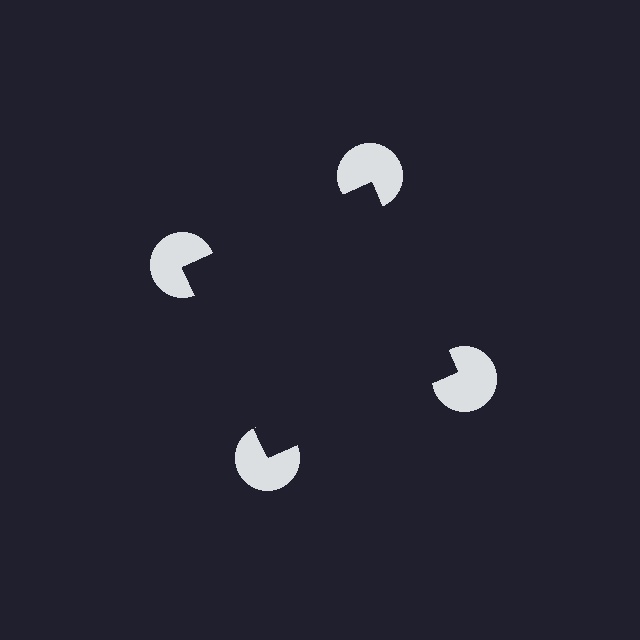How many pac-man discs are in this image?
There are 4 — one at each vertex of the illusory square.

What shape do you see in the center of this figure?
An illusory square — its edges are inferred from the aligned wedge cuts in the pac-man discs, not physically drawn.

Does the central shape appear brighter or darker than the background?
It typically appears slightly darker than the background, even though no actual brightness change is drawn.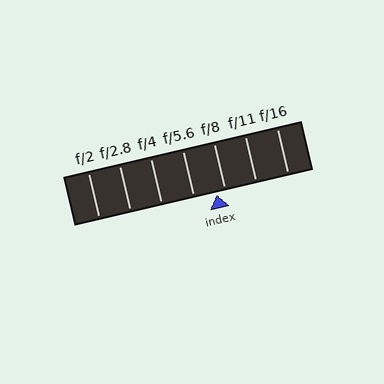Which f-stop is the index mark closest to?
The index mark is closest to f/8.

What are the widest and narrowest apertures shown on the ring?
The widest aperture shown is f/2 and the narrowest is f/16.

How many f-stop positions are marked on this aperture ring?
There are 7 f-stop positions marked.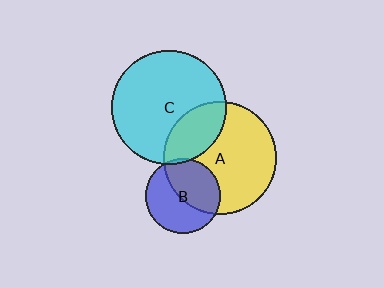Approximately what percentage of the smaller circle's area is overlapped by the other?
Approximately 5%.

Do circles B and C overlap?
Yes.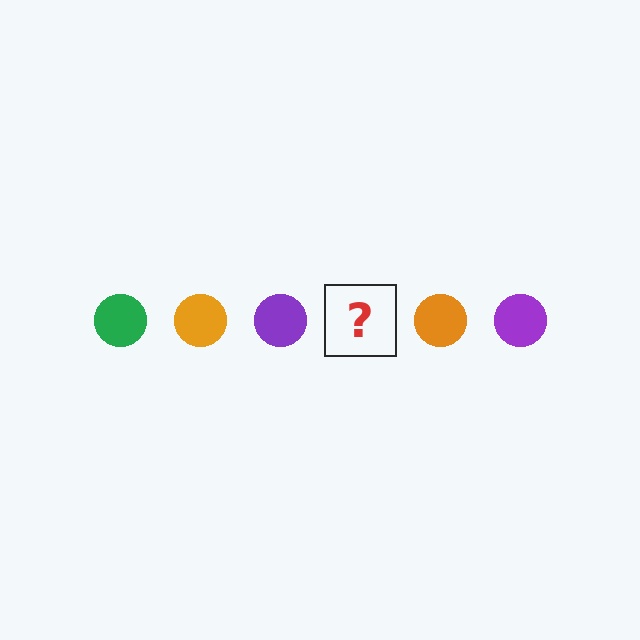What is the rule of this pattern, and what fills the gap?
The rule is that the pattern cycles through green, orange, purple circles. The gap should be filled with a green circle.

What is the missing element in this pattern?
The missing element is a green circle.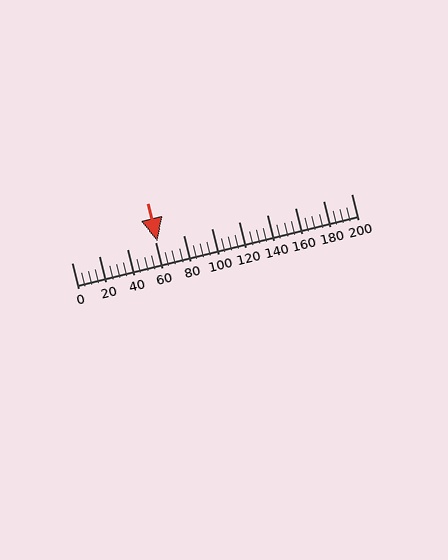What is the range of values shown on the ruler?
The ruler shows values from 0 to 200.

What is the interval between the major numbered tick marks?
The major tick marks are spaced 20 units apart.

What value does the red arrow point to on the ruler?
The red arrow points to approximately 61.